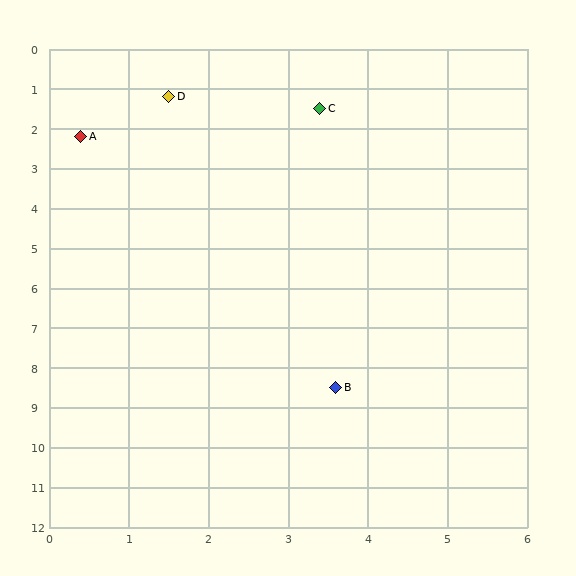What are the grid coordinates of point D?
Point D is at approximately (1.5, 1.2).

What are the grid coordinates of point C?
Point C is at approximately (3.4, 1.5).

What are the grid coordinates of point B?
Point B is at approximately (3.6, 8.5).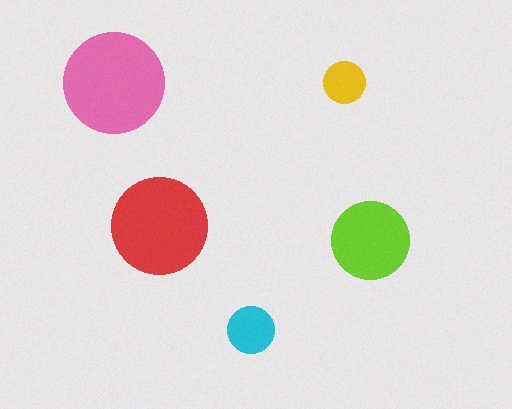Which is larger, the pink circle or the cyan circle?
The pink one.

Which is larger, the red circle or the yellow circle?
The red one.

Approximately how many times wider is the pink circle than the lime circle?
About 1.5 times wider.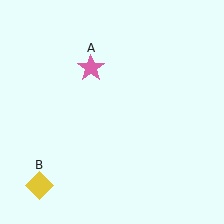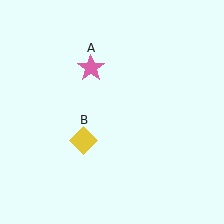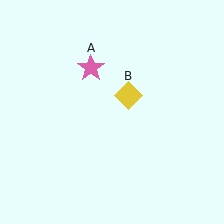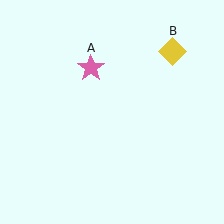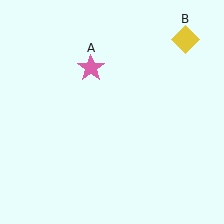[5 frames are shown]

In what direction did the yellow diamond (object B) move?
The yellow diamond (object B) moved up and to the right.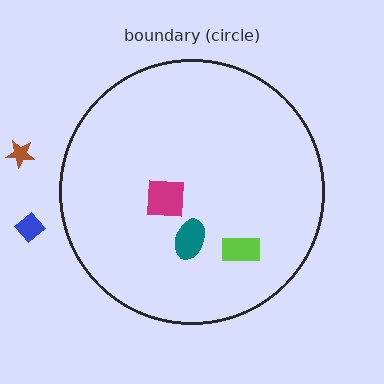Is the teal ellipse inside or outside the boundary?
Inside.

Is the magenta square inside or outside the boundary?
Inside.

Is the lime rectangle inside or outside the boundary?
Inside.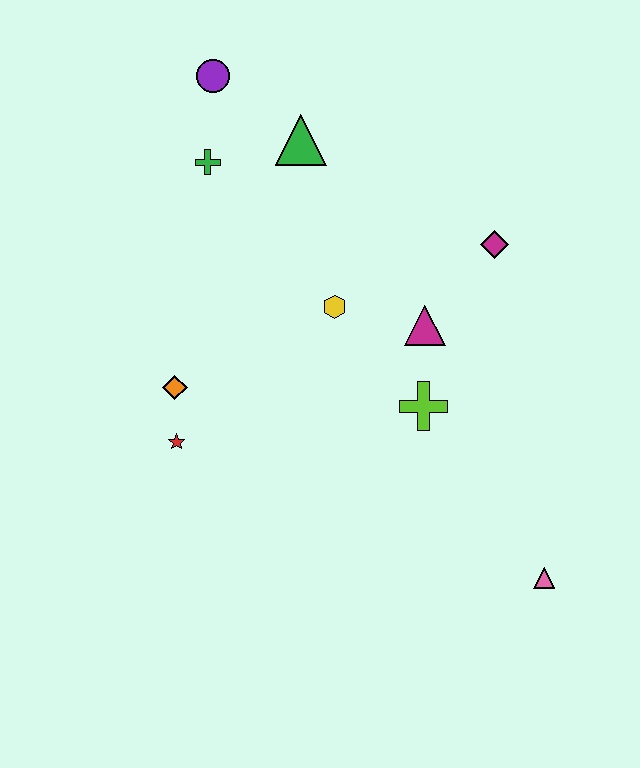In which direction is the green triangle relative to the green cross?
The green triangle is to the right of the green cross.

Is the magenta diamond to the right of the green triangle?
Yes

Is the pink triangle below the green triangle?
Yes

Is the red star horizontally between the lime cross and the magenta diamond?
No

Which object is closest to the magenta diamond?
The magenta triangle is closest to the magenta diamond.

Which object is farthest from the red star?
The pink triangle is farthest from the red star.